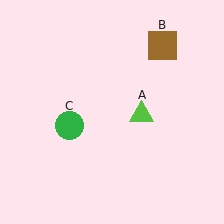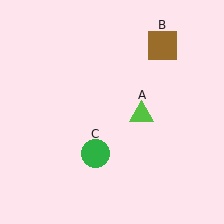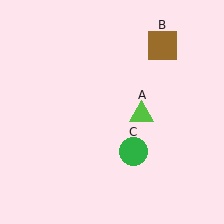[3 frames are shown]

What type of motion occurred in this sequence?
The green circle (object C) rotated counterclockwise around the center of the scene.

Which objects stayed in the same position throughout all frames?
Lime triangle (object A) and brown square (object B) remained stationary.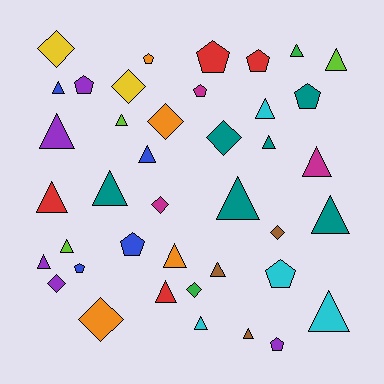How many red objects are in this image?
There are 4 red objects.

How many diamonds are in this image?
There are 9 diamonds.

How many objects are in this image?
There are 40 objects.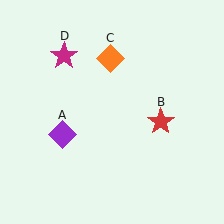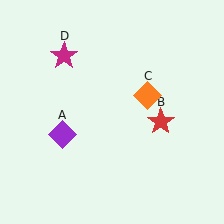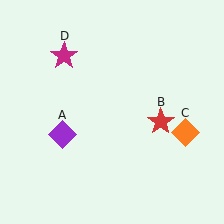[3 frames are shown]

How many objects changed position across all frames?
1 object changed position: orange diamond (object C).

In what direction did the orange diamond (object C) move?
The orange diamond (object C) moved down and to the right.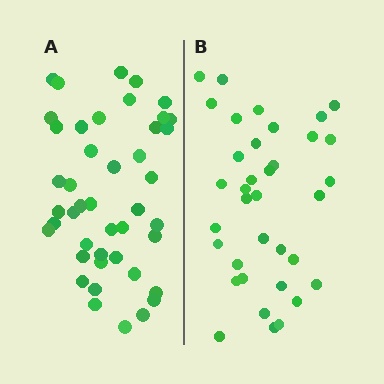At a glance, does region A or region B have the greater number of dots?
Region A (the left region) has more dots.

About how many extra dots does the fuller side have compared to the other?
Region A has roughly 8 or so more dots than region B.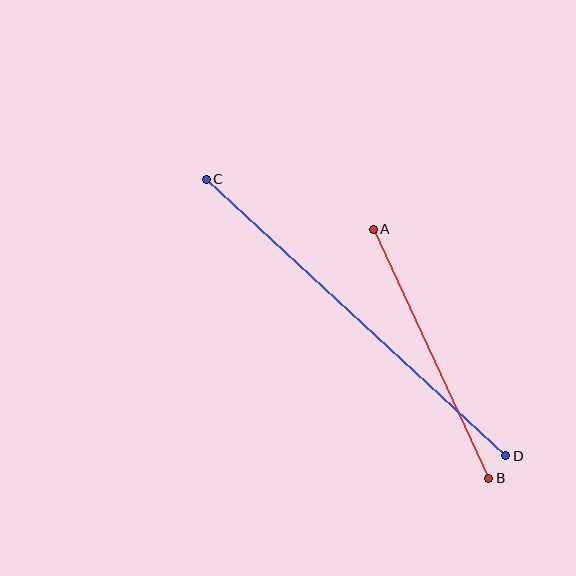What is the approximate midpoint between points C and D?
The midpoint is at approximately (356, 317) pixels.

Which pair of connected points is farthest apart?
Points C and D are farthest apart.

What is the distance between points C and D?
The distance is approximately 408 pixels.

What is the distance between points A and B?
The distance is approximately 274 pixels.